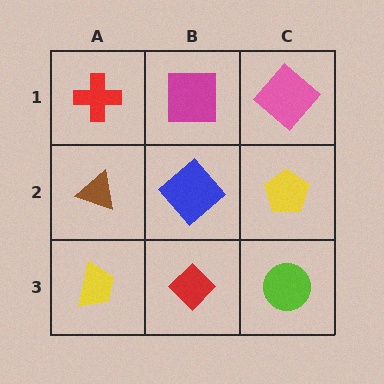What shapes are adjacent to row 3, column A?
A brown triangle (row 2, column A), a red diamond (row 3, column B).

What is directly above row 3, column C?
A yellow pentagon.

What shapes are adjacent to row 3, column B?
A blue diamond (row 2, column B), a yellow trapezoid (row 3, column A), a lime circle (row 3, column C).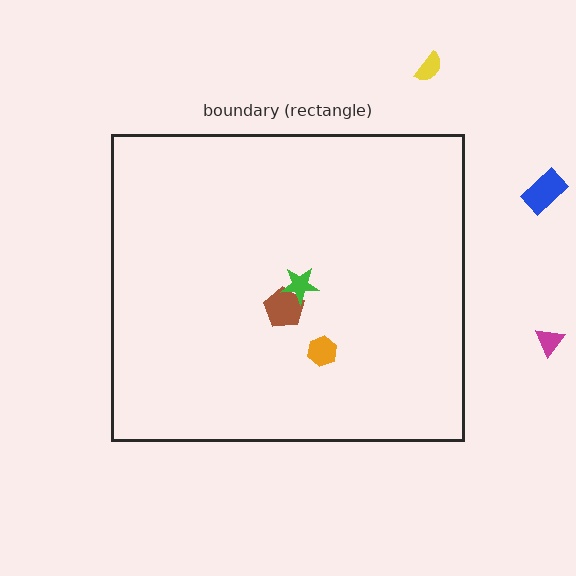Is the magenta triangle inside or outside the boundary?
Outside.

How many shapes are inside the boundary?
3 inside, 3 outside.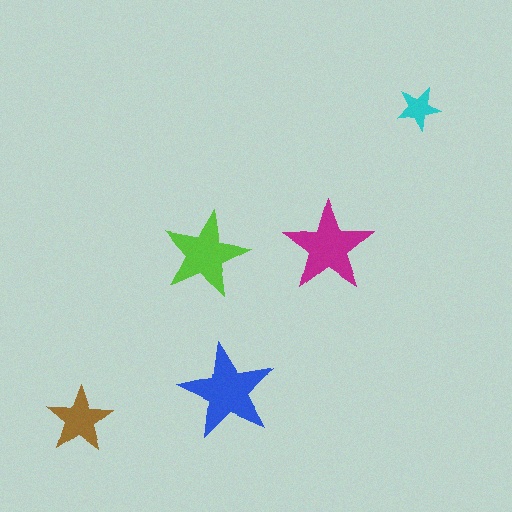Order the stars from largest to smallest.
the blue one, the magenta one, the lime one, the brown one, the cyan one.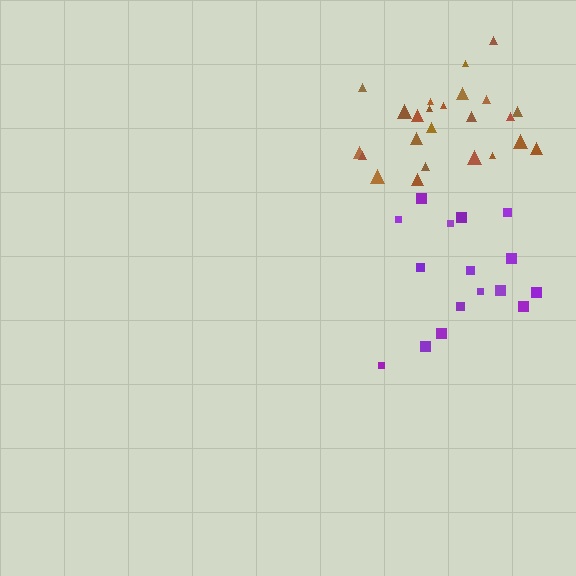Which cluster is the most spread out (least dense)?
Purple.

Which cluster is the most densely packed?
Brown.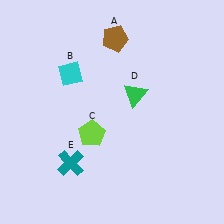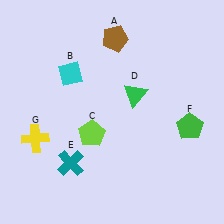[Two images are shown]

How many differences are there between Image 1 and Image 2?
There are 2 differences between the two images.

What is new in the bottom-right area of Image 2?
A green pentagon (F) was added in the bottom-right area of Image 2.